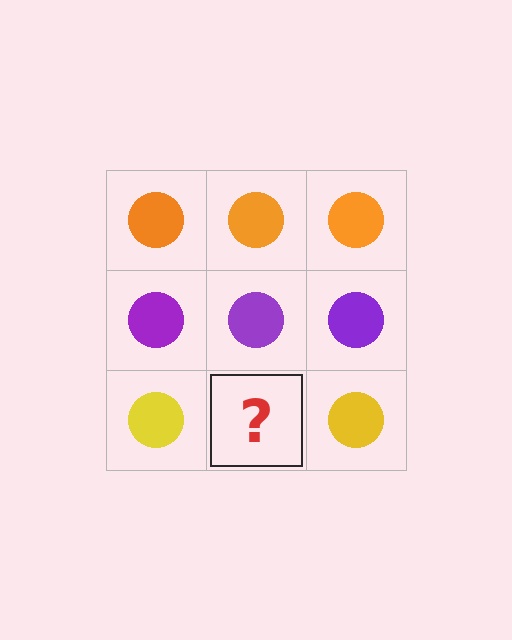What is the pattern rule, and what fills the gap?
The rule is that each row has a consistent color. The gap should be filled with a yellow circle.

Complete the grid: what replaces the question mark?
The question mark should be replaced with a yellow circle.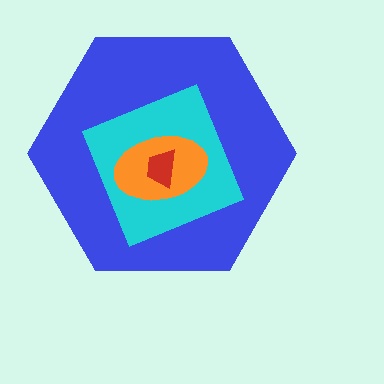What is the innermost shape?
The red trapezoid.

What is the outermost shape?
The blue hexagon.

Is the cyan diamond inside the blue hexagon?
Yes.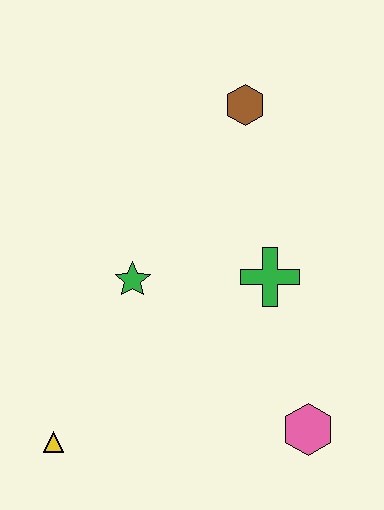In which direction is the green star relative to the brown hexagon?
The green star is below the brown hexagon.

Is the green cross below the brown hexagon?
Yes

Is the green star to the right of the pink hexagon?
No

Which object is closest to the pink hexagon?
The green cross is closest to the pink hexagon.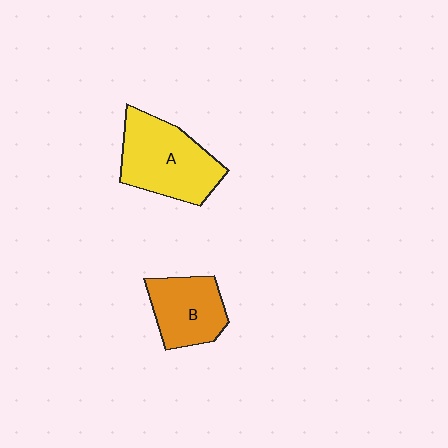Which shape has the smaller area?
Shape B (orange).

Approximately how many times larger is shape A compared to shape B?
Approximately 1.4 times.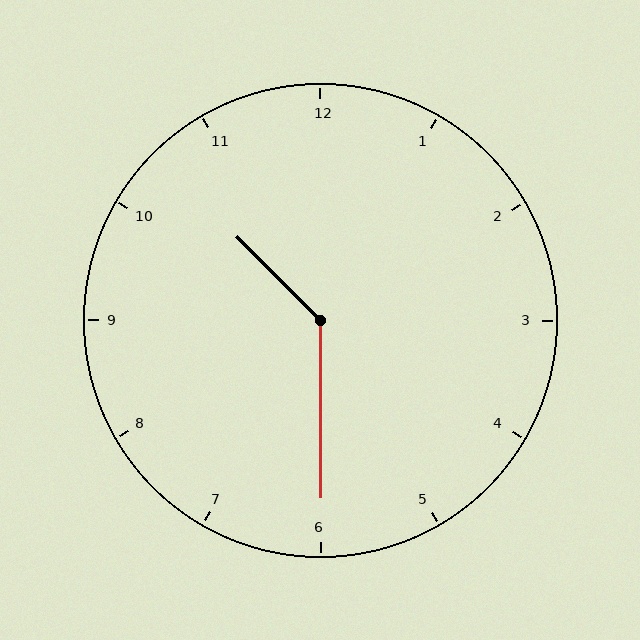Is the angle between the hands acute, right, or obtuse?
It is obtuse.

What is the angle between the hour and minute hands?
Approximately 135 degrees.